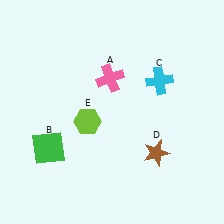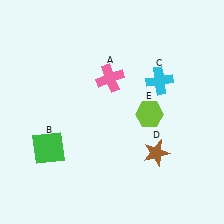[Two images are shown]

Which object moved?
The lime hexagon (E) moved right.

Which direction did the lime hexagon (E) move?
The lime hexagon (E) moved right.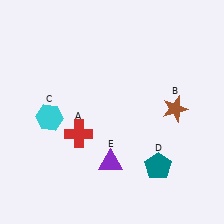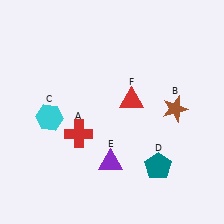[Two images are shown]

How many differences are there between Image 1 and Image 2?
There is 1 difference between the two images.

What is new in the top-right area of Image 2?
A red triangle (F) was added in the top-right area of Image 2.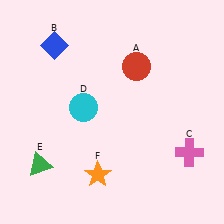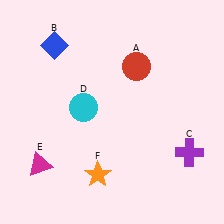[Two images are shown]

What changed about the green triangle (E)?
In Image 1, E is green. In Image 2, it changed to magenta.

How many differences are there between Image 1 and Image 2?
There are 2 differences between the two images.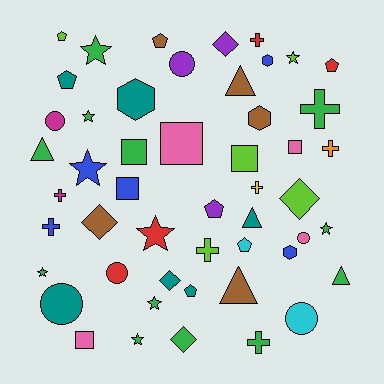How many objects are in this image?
There are 50 objects.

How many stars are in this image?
There are 9 stars.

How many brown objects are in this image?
There are 5 brown objects.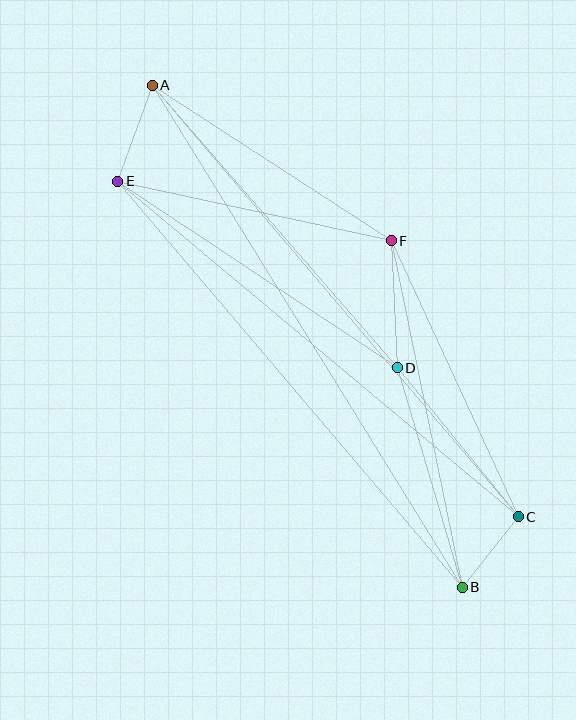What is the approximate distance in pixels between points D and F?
The distance between D and F is approximately 127 pixels.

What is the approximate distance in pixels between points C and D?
The distance between C and D is approximately 192 pixels.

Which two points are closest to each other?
Points B and C are closest to each other.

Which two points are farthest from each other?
Points A and B are farthest from each other.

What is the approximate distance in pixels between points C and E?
The distance between C and E is approximately 522 pixels.